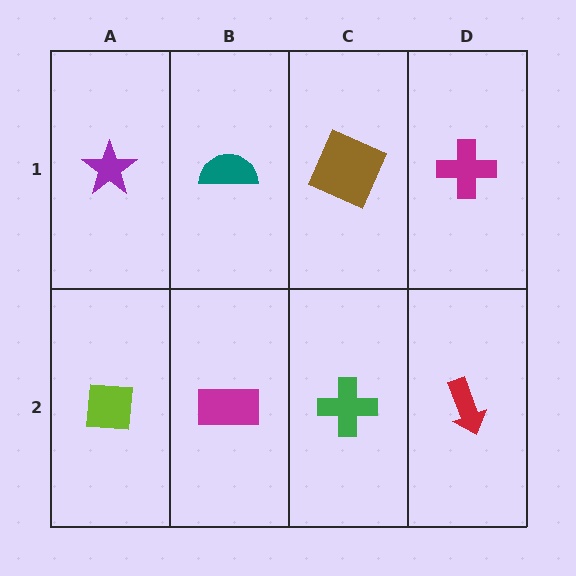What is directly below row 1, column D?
A red arrow.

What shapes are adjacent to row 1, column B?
A magenta rectangle (row 2, column B), a purple star (row 1, column A), a brown square (row 1, column C).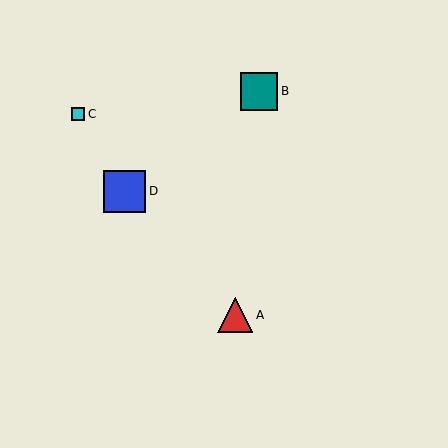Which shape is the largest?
The blue square (labeled D) is the largest.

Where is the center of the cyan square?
The center of the cyan square is at (78, 114).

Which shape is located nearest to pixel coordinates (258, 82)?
The teal square (labeled B) at (259, 91) is nearest to that location.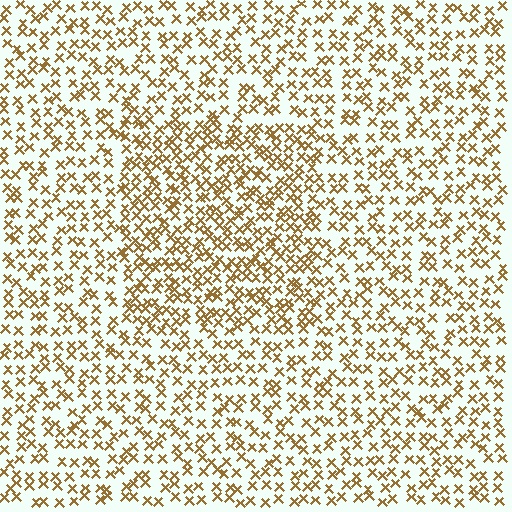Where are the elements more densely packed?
The elements are more densely packed inside the rectangle boundary.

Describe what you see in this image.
The image contains small brown elements arranged at two different densities. A rectangle-shaped region is visible where the elements are more densely packed than the surrounding area.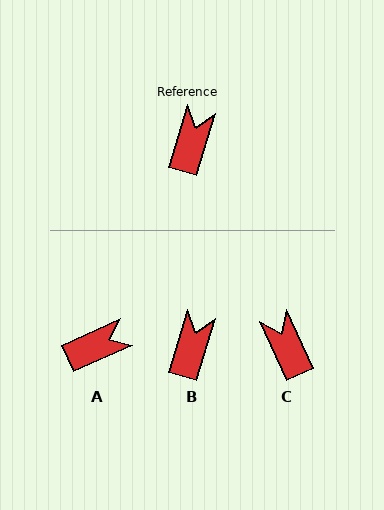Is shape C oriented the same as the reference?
No, it is off by about 41 degrees.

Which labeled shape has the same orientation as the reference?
B.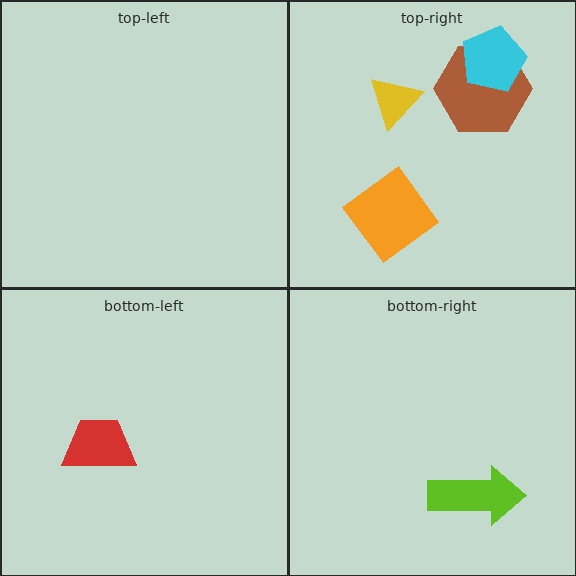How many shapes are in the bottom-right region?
1.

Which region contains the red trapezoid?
The bottom-left region.